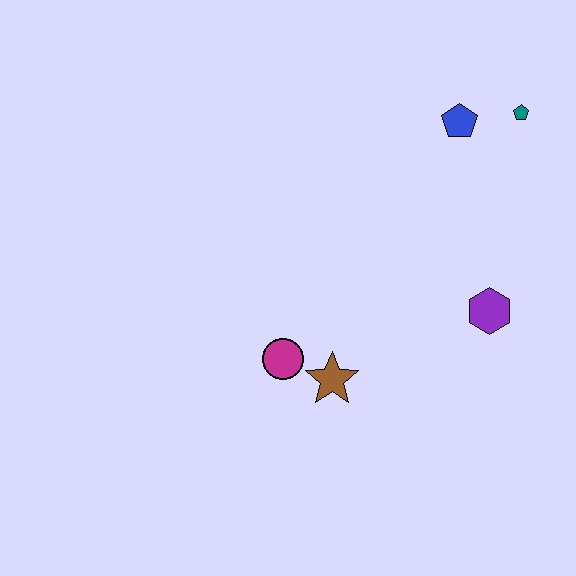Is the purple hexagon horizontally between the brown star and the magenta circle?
No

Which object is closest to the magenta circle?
The brown star is closest to the magenta circle.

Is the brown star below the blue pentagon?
Yes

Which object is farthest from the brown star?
The teal pentagon is farthest from the brown star.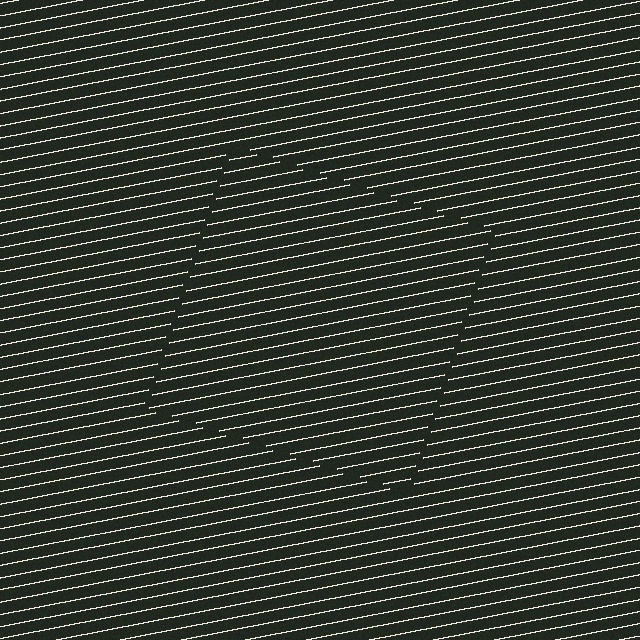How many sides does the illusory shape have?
4 sides — the line-ends trace a square.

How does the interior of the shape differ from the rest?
The interior of the shape contains the same grating, shifted by half a period — the contour is defined by the phase discontinuity where line-ends from the inner and outer gratings abut.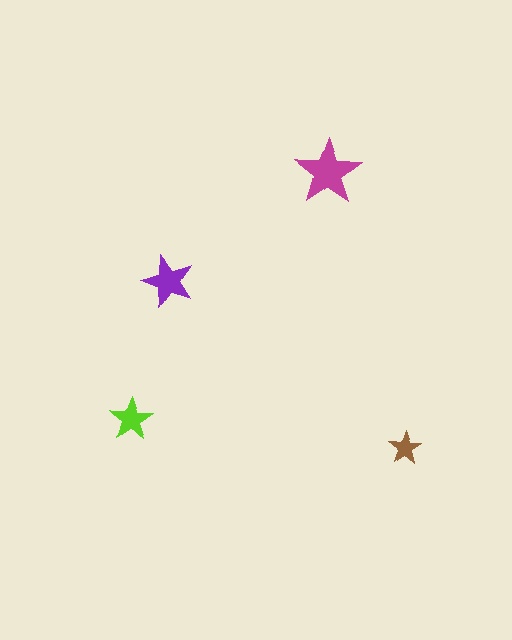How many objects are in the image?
There are 4 objects in the image.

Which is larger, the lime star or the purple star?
The purple one.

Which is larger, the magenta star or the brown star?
The magenta one.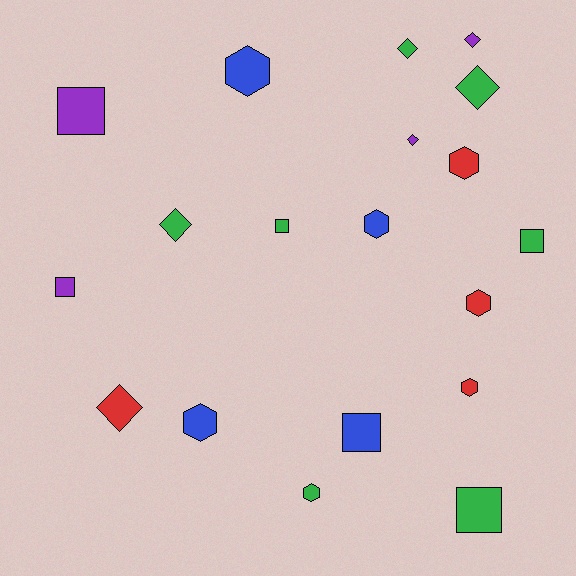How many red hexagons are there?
There are 3 red hexagons.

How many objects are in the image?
There are 19 objects.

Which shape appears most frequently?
Hexagon, with 7 objects.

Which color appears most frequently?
Green, with 7 objects.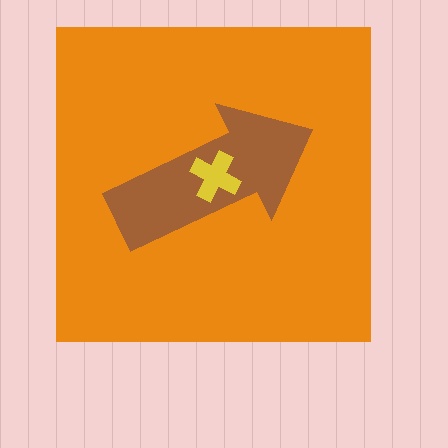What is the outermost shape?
The orange square.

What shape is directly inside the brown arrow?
The yellow cross.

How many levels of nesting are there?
3.